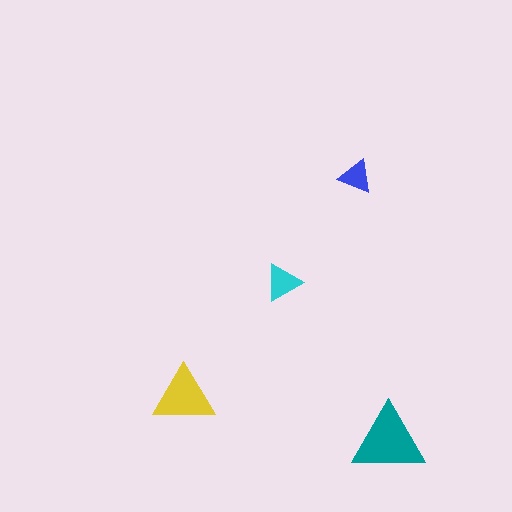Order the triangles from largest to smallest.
the teal one, the yellow one, the cyan one, the blue one.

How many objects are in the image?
There are 4 objects in the image.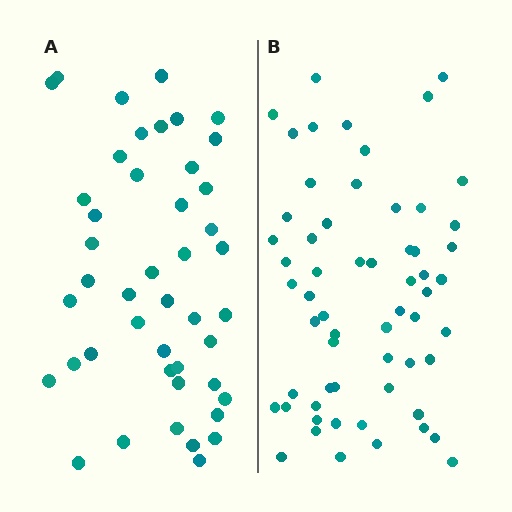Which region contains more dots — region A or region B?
Region B (the right region) has more dots.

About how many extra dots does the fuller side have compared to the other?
Region B has approximately 15 more dots than region A.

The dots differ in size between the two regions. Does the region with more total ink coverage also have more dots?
No. Region A has more total ink coverage because its dots are larger, but region B actually contains more individual dots. Total area can be misleading — the number of items is what matters here.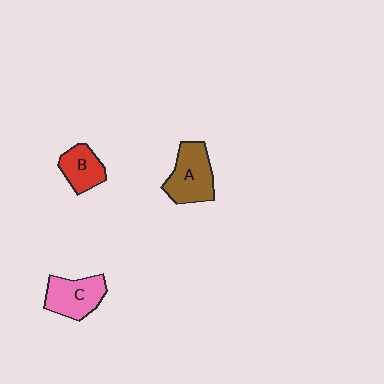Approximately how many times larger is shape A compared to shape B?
Approximately 1.5 times.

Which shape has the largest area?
Shape A (brown).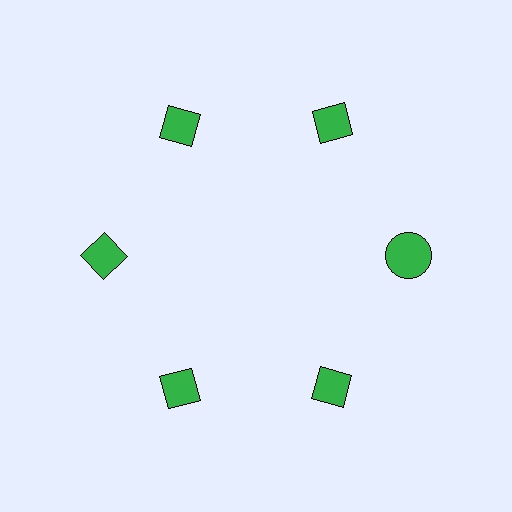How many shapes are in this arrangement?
There are 6 shapes arranged in a ring pattern.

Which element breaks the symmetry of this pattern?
The green circle at roughly the 3 o'clock position breaks the symmetry. All other shapes are green diamonds.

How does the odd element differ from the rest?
It has a different shape: circle instead of diamond.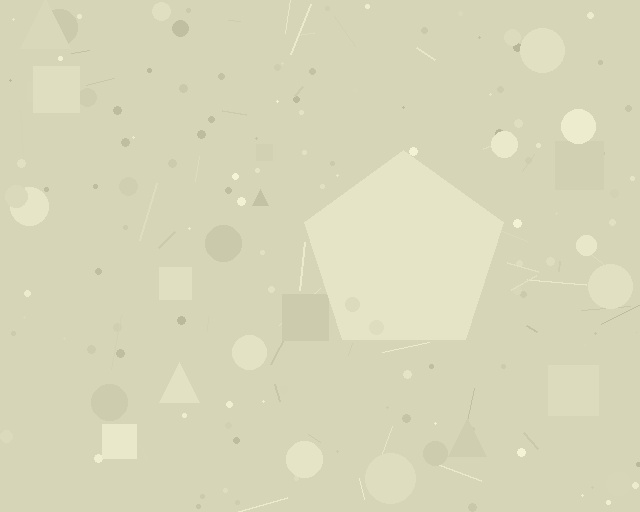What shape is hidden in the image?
A pentagon is hidden in the image.